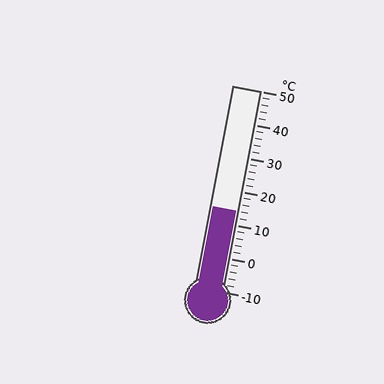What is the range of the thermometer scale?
The thermometer scale ranges from -10°C to 50°C.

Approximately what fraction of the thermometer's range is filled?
The thermometer is filled to approximately 40% of its range.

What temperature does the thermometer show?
The thermometer shows approximately 14°C.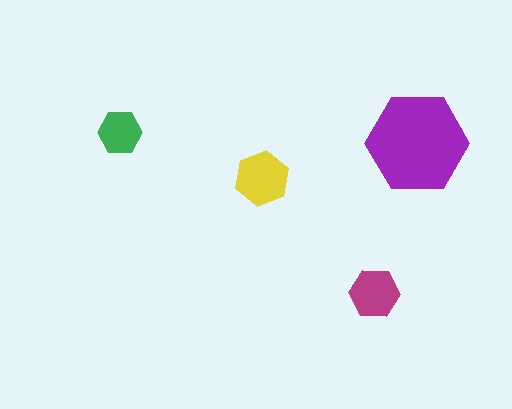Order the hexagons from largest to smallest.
the purple one, the yellow one, the magenta one, the green one.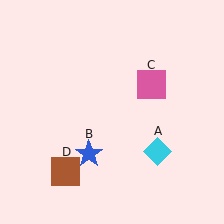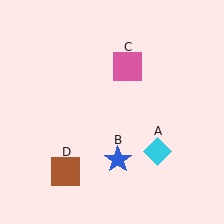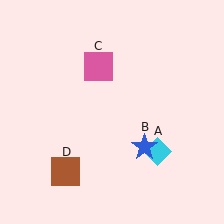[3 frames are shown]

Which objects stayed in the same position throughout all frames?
Cyan diamond (object A) and brown square (object D) remained stationary.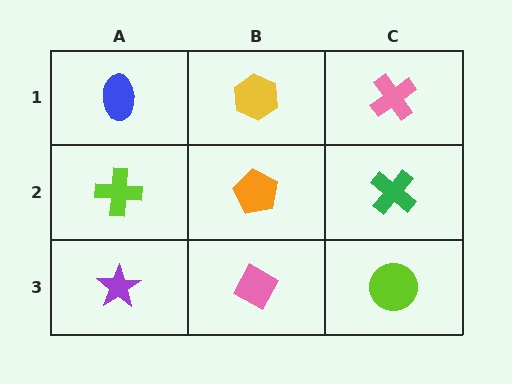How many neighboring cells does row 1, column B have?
3.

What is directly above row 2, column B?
A yellow hexagon.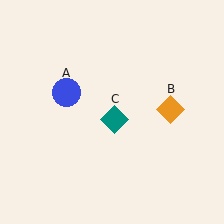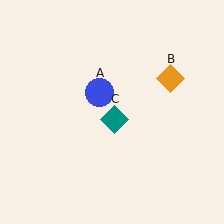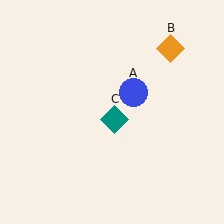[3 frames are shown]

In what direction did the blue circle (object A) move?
The blue circle (object A) moved right.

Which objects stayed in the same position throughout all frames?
Teal diamond (object C) remained stationary.